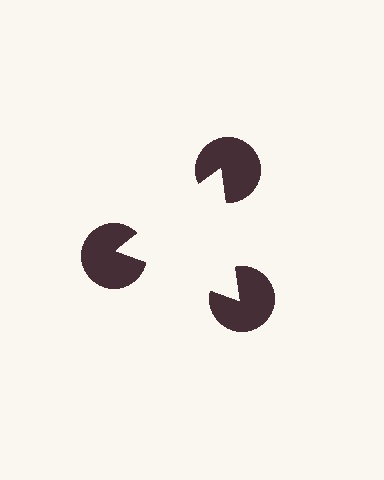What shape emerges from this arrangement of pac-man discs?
An illusory triangle — its edges are inferred from the aligned wedge cuts in the pac-man discs, not physically drawn.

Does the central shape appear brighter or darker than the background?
It typically appears slightly brighter than the background, even though no actual brightness change is drawn.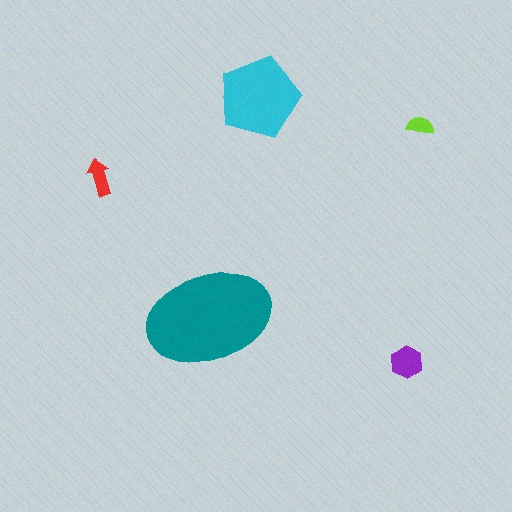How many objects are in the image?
There are 5 objects in the image.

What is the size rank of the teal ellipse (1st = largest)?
1st.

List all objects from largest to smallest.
The teal ellipse, the cyan pentagon, the purple hexagon, the red arrow, the lime semicircle.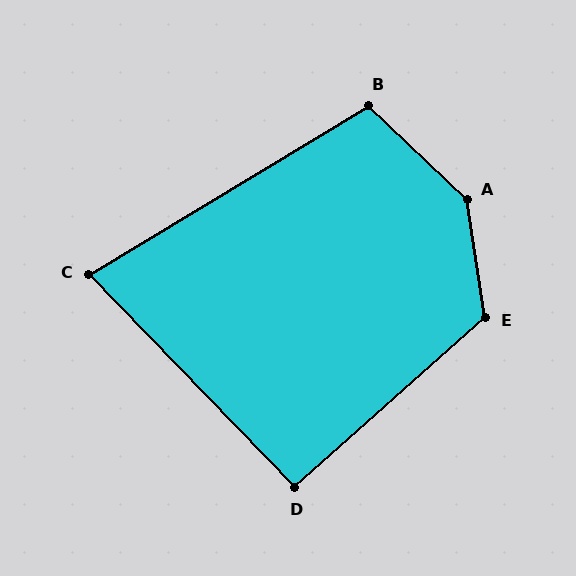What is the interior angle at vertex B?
Approximately 105 degrees (obtuse).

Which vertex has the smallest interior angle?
C, at approximately 77 degrees.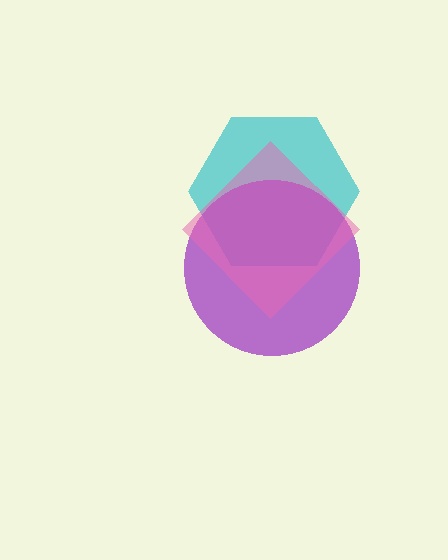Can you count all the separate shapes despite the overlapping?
Yes, there are 3 separate shapes.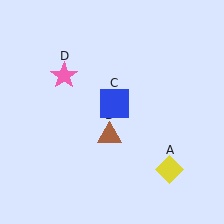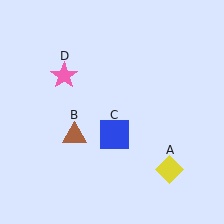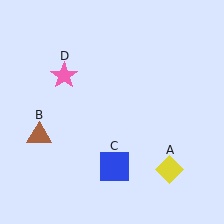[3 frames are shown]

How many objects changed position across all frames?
2 objects changed position: brown triangle (object B), blue square (object C).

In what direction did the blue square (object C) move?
The blue square (object C) moved down.